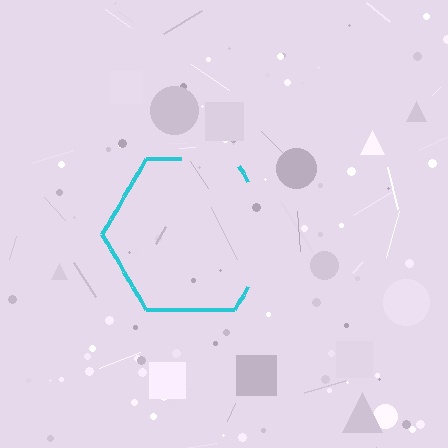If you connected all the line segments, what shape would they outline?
They would outline a hexagon.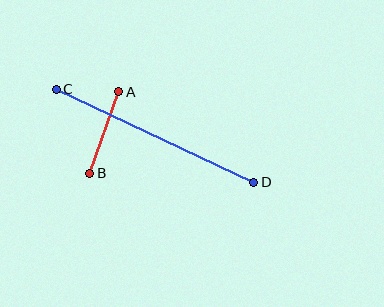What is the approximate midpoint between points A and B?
The midpoint is at approximately (104, 133) pixels.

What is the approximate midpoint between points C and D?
The midpoint is at approximately (155, 136) pixels.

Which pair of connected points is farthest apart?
Points C and D are farthest apart.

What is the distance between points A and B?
The distance is approximately 87 pixels.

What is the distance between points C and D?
The distance is approximately 219 pixels.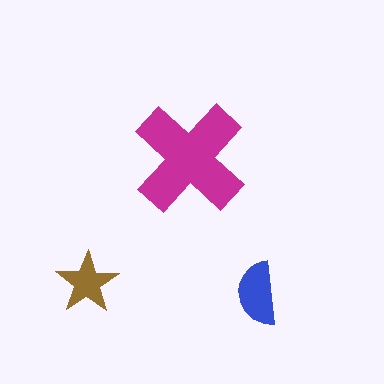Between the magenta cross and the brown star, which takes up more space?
The magenta cross.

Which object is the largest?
The magenta cross.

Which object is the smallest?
The brown star.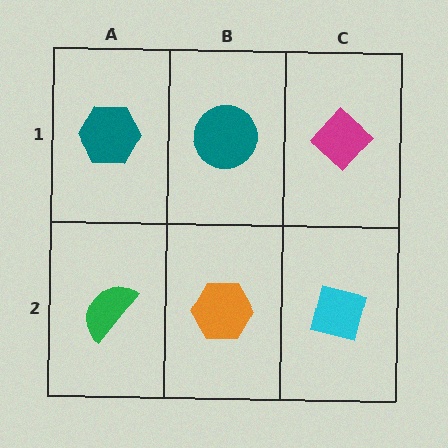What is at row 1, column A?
A teal hexagon.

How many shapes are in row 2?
3 shapes.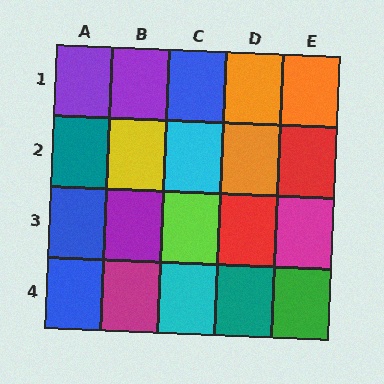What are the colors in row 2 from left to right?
Teal, yellow, cyan, orange, red.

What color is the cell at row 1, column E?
Orange.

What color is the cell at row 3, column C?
Lime.